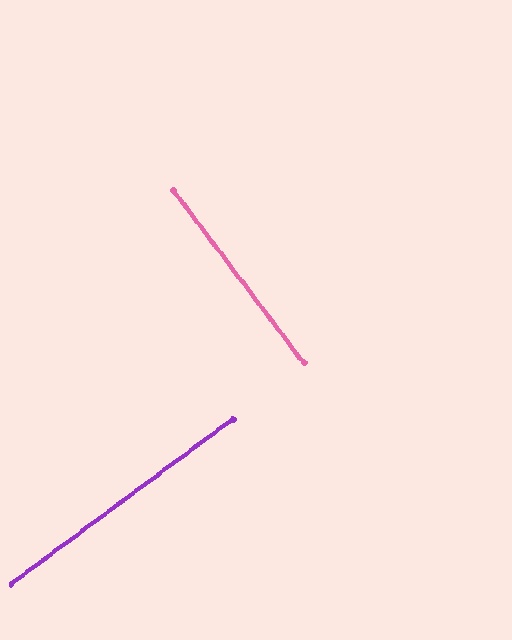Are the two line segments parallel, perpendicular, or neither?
Perpendicular — they meet at approximately 89°.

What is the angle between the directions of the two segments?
Approximately 89 degrees.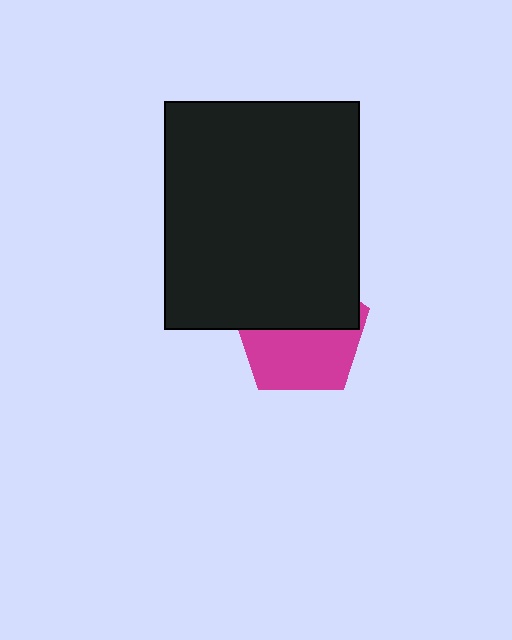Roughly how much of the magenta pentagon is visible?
About half of it is visible (roughly 52%).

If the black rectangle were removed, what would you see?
You would see the complete magenta pentagon.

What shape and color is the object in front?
The object in front is a black rectangle.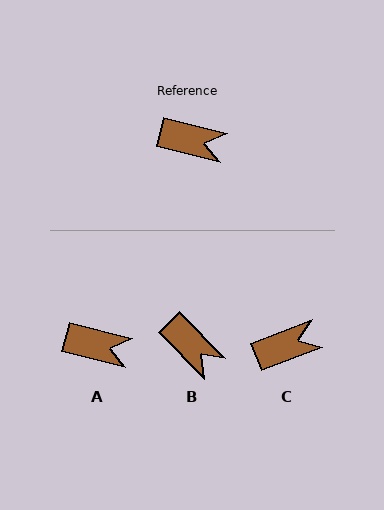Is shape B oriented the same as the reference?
No, it is off by about 31 degrees.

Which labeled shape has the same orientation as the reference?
A.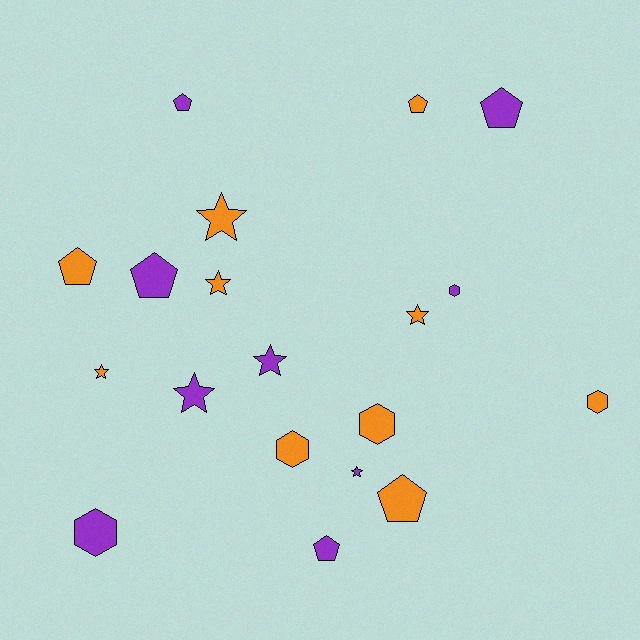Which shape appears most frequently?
Star, with 7 objects.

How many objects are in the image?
There are 19 objects.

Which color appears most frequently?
Orange, with 10 objects.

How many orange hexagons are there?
There are 3 orange hexagons.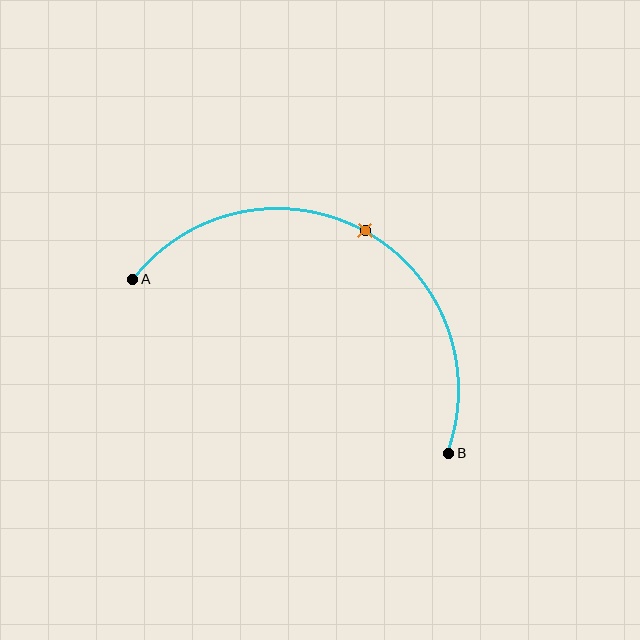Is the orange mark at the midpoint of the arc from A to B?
Yes. The orange mark lies on the arc at equal arc-length from both A and B — it is the arc midpoint.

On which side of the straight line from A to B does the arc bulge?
The arc bulges above the straight line connecting A and B.